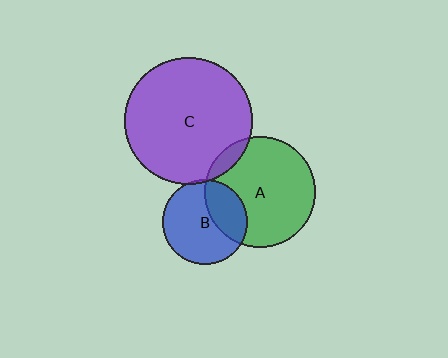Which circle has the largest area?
Circle C (purple).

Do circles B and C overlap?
Yes.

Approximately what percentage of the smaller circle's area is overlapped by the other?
Approximately 5%.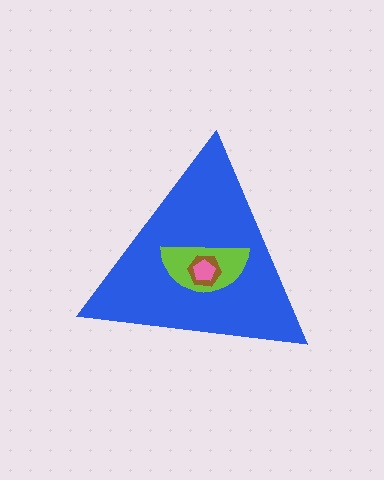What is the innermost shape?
The pink pentagon.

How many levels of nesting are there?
4.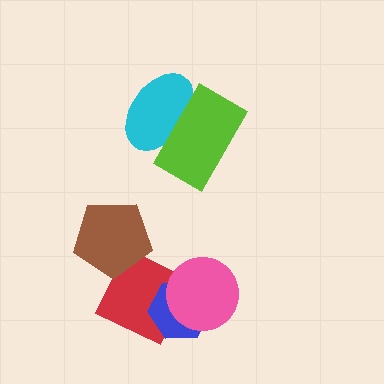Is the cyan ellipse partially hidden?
Yes, it is partially covered by another shape.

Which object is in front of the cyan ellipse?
The lime rectangle is in front of the cyan ellipse.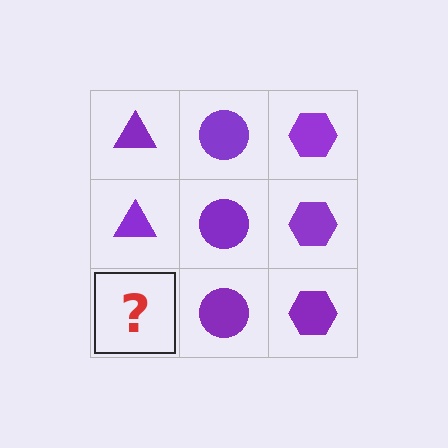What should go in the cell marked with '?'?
The missing cell should contain a purple triangle.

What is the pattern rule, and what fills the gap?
The rule is that each column has a consistent shape. The gap should be filled with a purple triangle.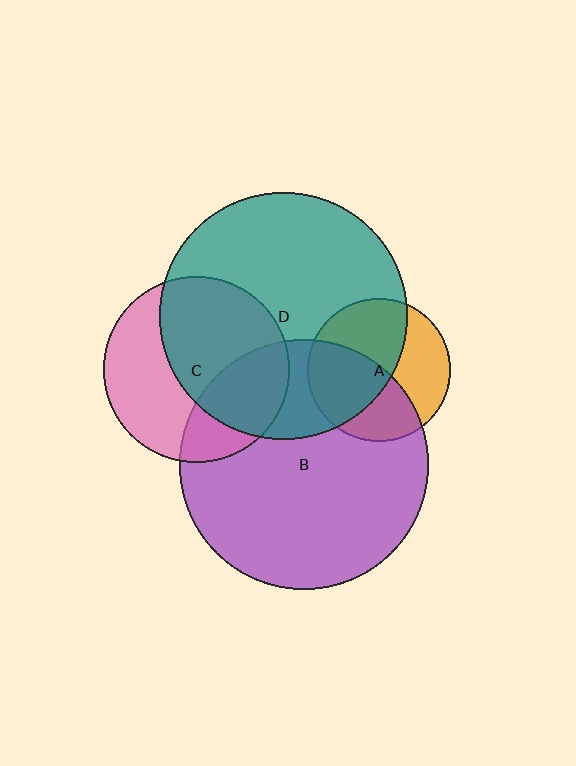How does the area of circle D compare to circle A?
Approximately 3.0 times.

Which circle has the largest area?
Circle B (purple).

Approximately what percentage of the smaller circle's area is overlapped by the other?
Approximately 30%.